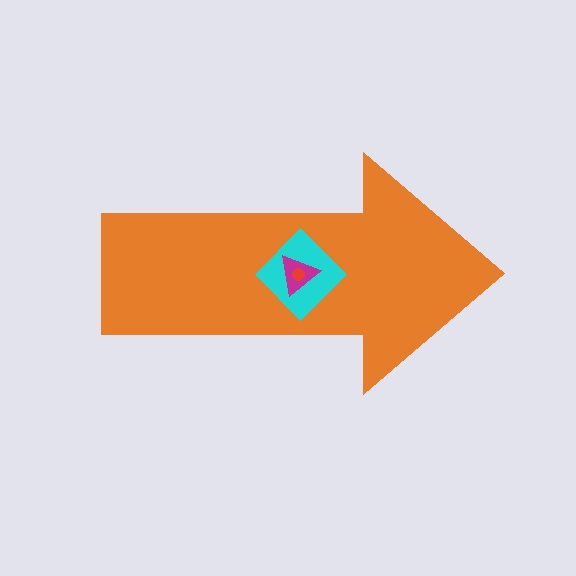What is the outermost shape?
The orange arrow.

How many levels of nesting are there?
4.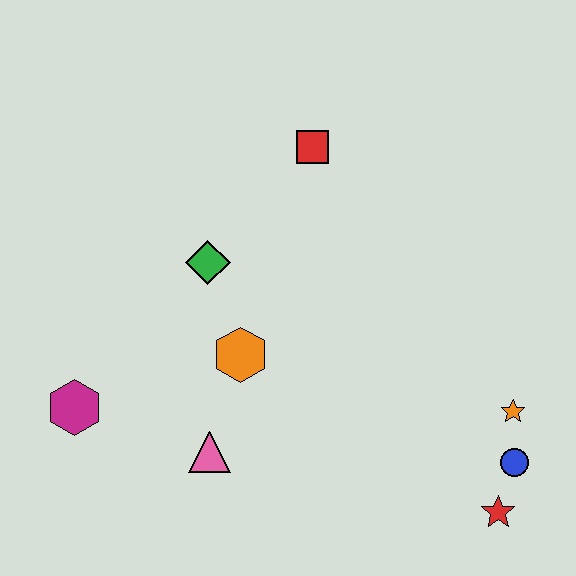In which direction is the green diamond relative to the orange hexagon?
The green diamond is above the orange hexagon.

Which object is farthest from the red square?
The red star is farthest from the red square.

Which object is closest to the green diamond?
The orange hexagon is closest to the green diamond.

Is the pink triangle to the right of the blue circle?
No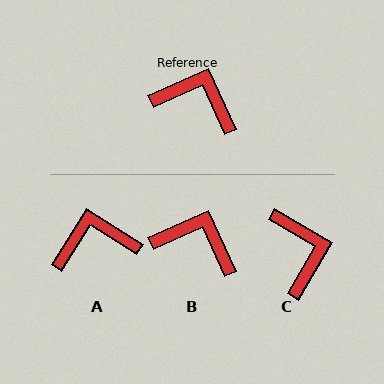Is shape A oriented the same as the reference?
No, it is off by about 33 degrees.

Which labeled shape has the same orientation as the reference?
B.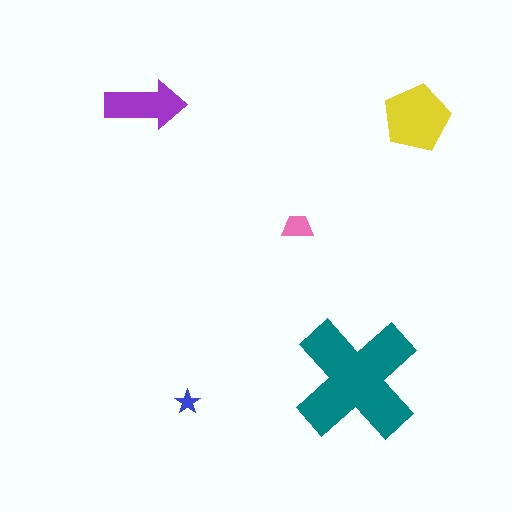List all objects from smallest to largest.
The blue star, the pink trapezoid, the purple arrow, the yellow pentagon, the teal cross.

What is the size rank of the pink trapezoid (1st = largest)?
4th.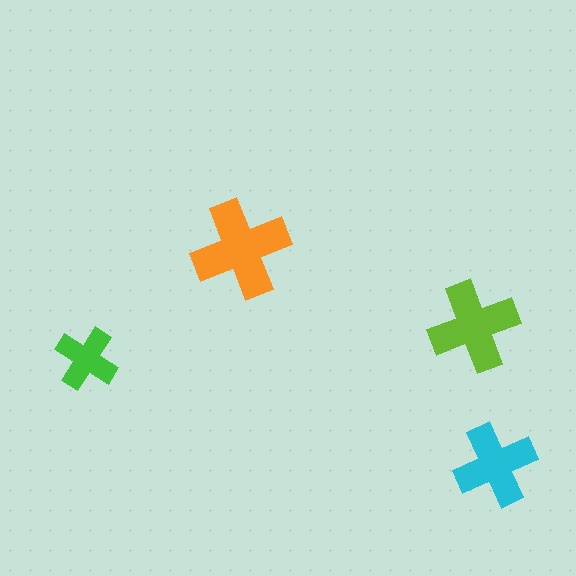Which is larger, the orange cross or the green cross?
The orange one.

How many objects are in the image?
There are 4 objects in the image.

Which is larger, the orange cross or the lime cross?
The orange one.